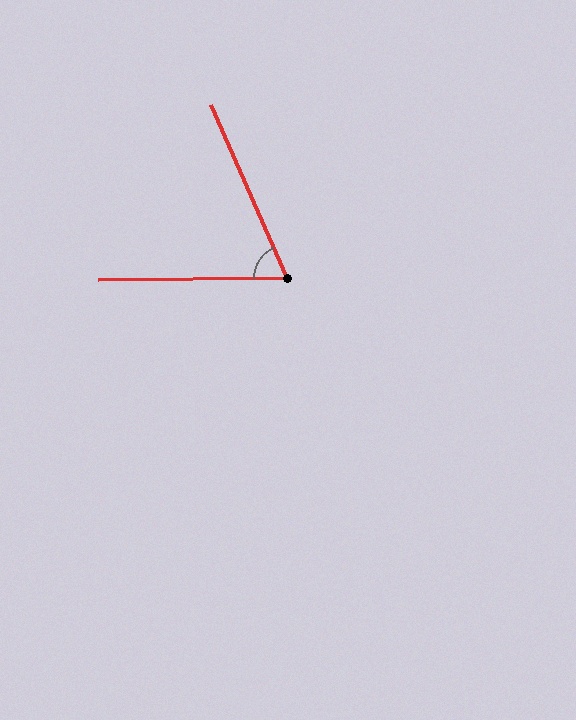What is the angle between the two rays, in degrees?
Approximately 67 degrees.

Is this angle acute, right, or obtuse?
It is acute.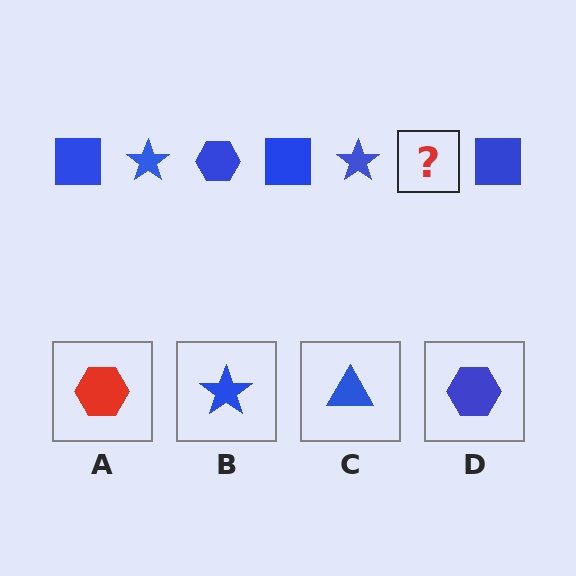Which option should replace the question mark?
Option D.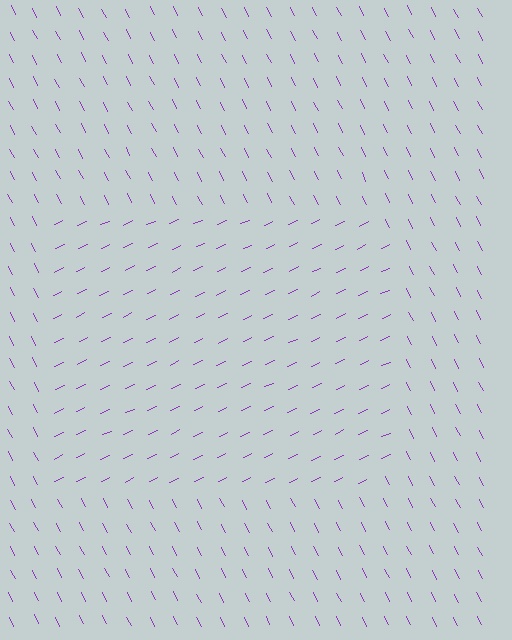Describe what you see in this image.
The image is filled with small purple line segments. A rectangle region in the image has lines oriented differently from the surrounding lines, creating a visible texture boundary.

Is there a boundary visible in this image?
Yes, there is a texture boundary formed by a change in line orientation.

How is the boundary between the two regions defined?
The boundary is defined purely by a change in line orientation (approximately 88 degrees difference). All lines are the same color and thickness.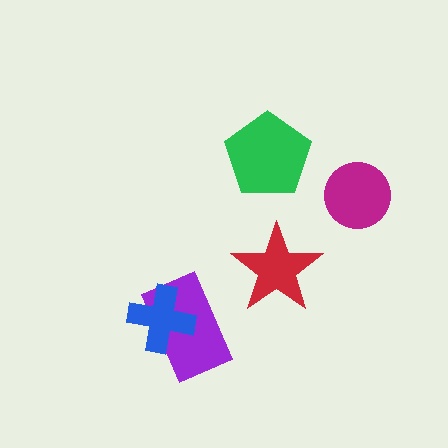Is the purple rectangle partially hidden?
Yes, it is partially covered by another shape.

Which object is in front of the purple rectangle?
The blue cross is in front of the purple rectangle.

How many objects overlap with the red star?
0 objects overlap with the red star.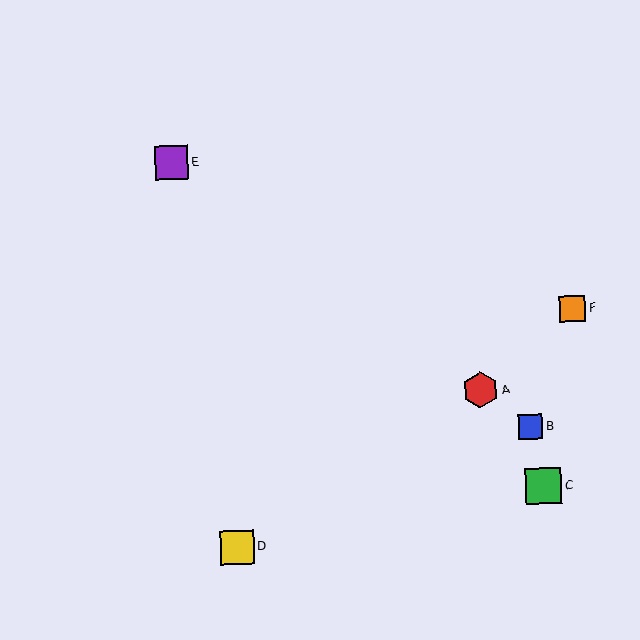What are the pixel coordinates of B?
Object B is at (530, 427).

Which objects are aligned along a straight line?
Objects A, B, E are aligned along a straight line.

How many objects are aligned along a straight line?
3 objects (A, B, E) are aligned along a straight line.